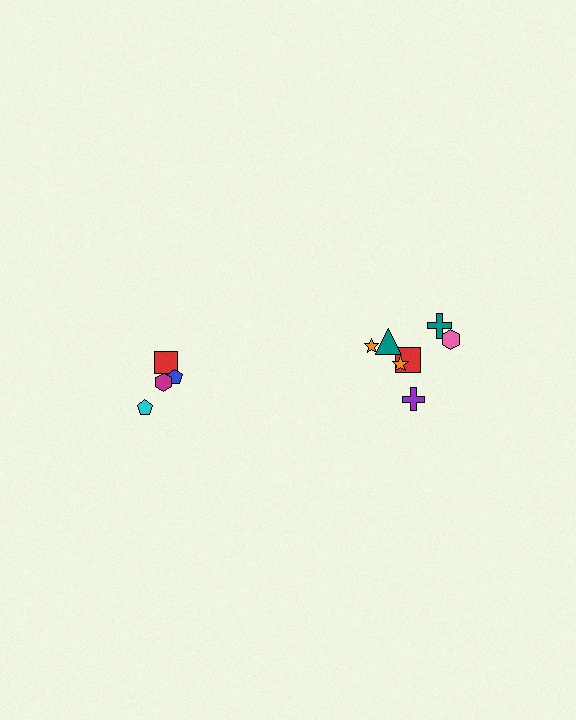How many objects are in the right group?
There are 7 objects.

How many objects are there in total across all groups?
There are 11 objects.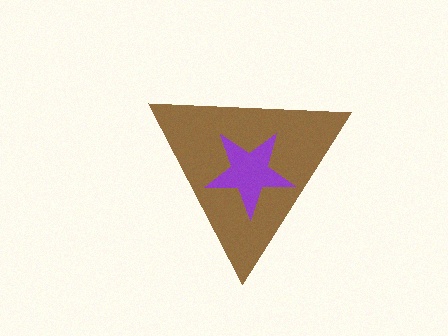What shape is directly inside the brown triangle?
The purple star.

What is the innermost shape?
The purple star.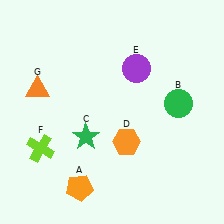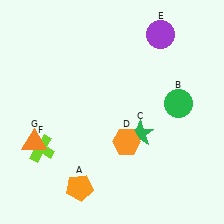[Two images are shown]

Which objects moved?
The objects that moved are: the green star (C), the purple circle (E), the orange triangle (G).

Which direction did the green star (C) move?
The green star (C) moved right.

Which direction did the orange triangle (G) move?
The orange triangle (G) moved down.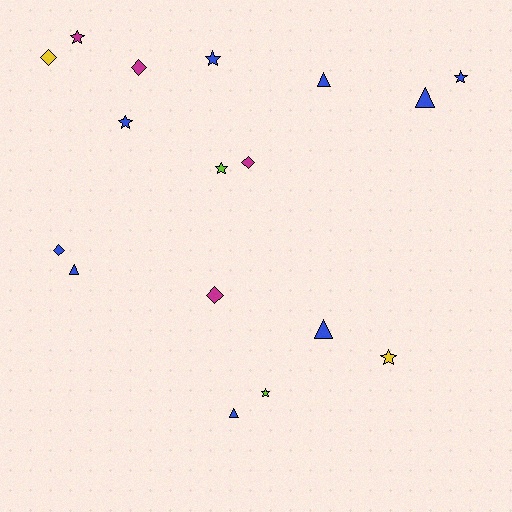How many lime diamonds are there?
There are no lime diamonds.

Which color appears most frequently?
Blue, with 9 objects.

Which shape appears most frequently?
Star, with 7 objects.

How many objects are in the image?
There are 17 objects.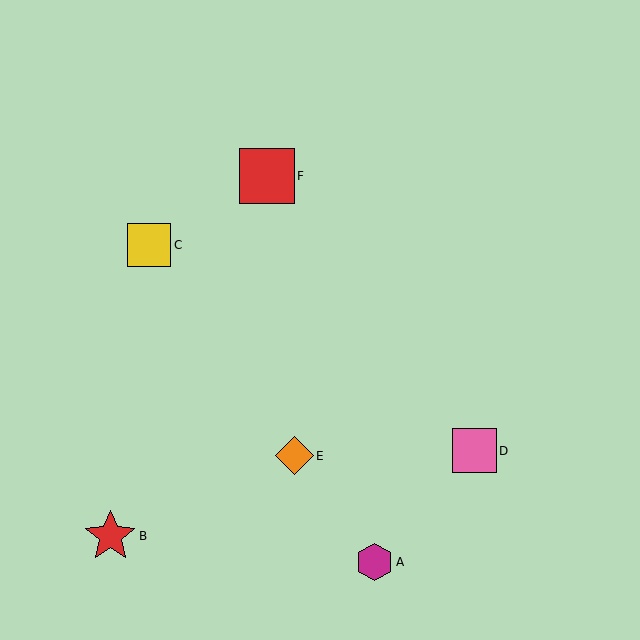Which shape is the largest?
The red square (labeled F) is the largest.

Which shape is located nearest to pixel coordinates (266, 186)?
The red square (labeled F) at (267, 176) is nearest to that location.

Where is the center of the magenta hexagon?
The center of the magenta hexagon is at (374, 562).